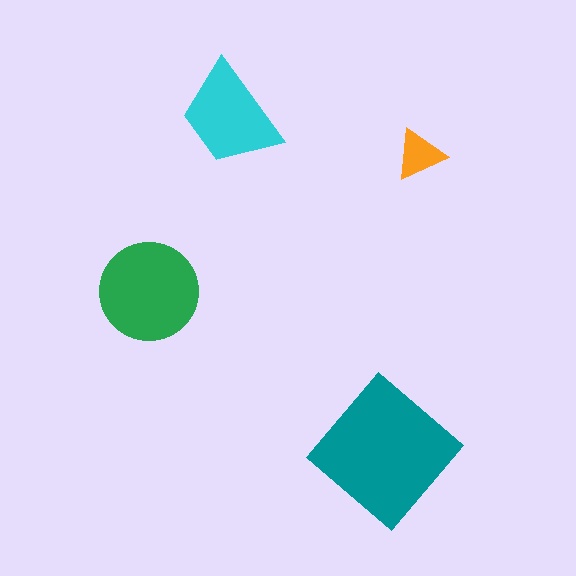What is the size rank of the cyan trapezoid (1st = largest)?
3rd.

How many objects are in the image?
There are 4 objects in the image.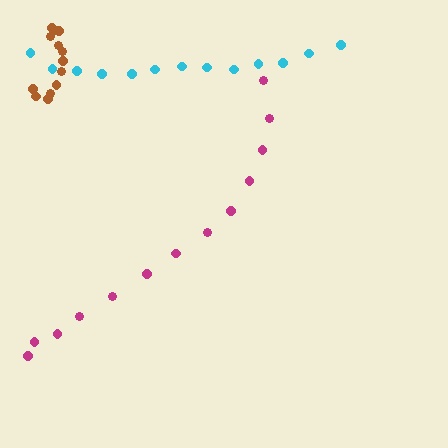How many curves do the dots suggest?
There are 3 distinct paths.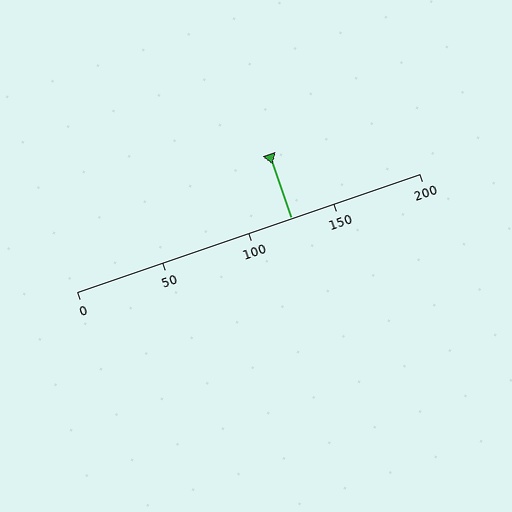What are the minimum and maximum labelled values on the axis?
The axis runs from 0 to 200.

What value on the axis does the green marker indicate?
The marker indicates approximately 125.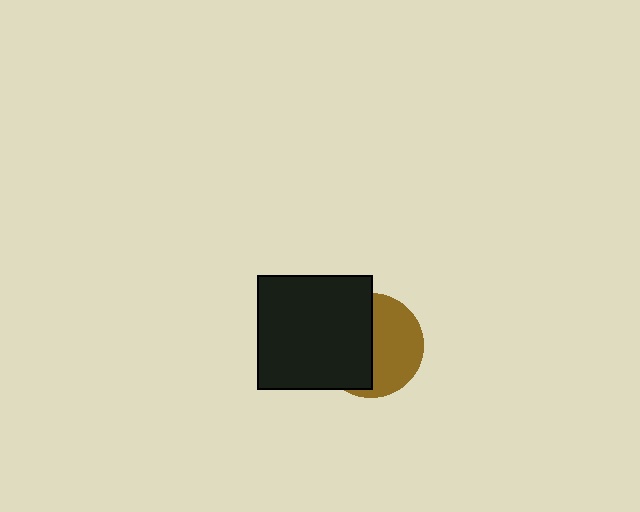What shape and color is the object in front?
The object in front is a black square.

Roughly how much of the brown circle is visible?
About half of it is visible (roughly 49%).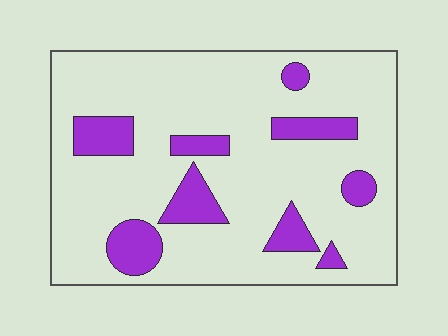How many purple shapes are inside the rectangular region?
9.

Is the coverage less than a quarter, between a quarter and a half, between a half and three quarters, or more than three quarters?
Less than a quarter.